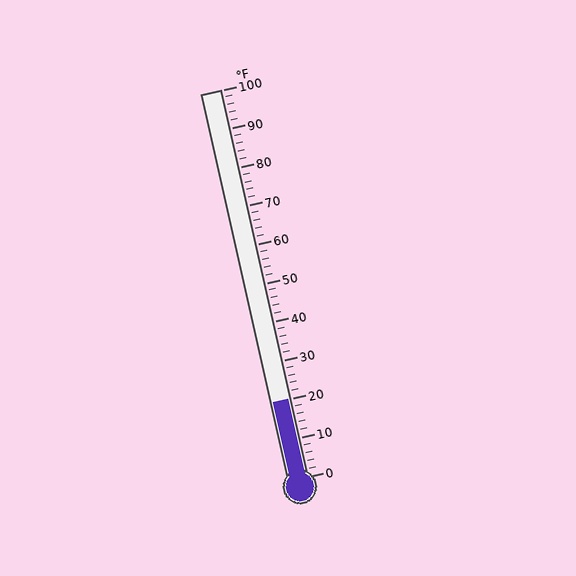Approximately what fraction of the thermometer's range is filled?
The thermometer is filled to approximately 20% of its range.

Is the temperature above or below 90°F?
The temperature is below 90°F.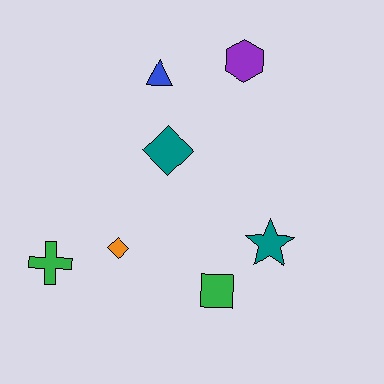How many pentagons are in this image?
There are no pentagons.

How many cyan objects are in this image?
There are no cyan objects.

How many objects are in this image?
There are 7 objects.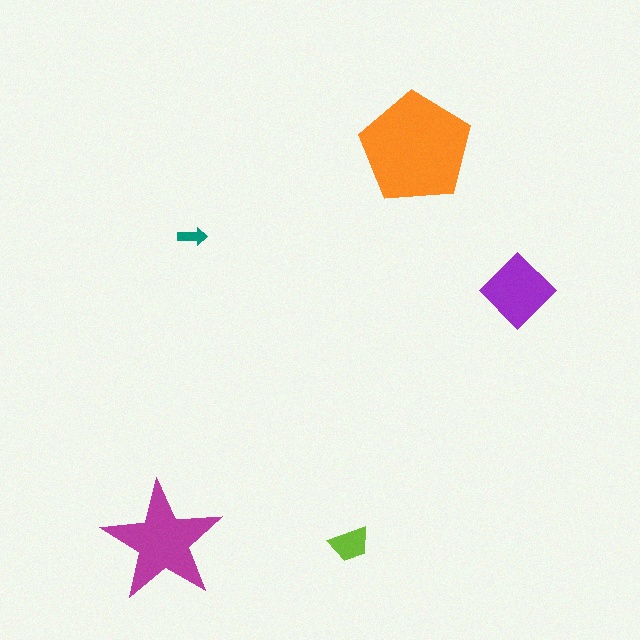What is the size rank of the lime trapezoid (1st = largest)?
4th.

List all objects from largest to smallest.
The orange pentagon, the magenta star, the purple diamond, the lime trapezoid, the teal arrow.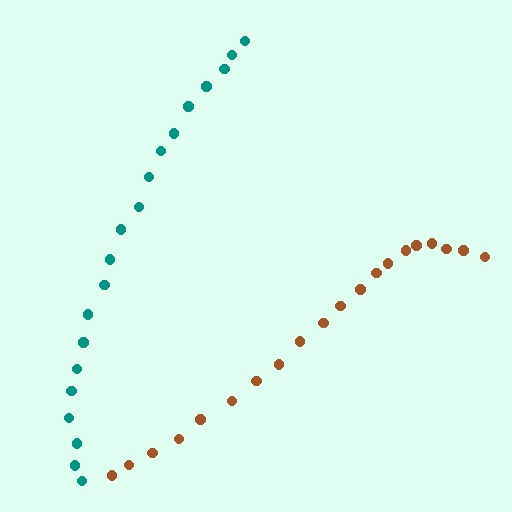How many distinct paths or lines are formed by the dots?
There are 2 distinct paths.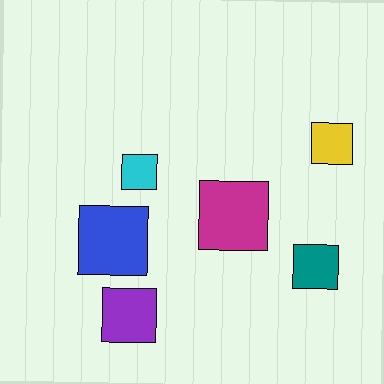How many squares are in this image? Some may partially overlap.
There are 6 squares.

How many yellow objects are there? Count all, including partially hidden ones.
There is 1 yellow object.